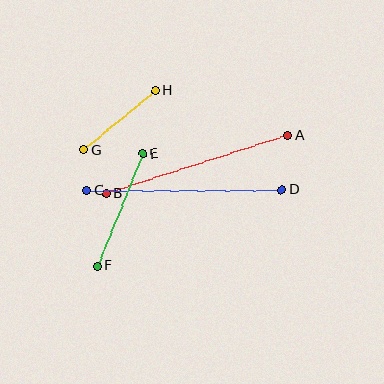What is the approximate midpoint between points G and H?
The midpoint is at approximately (120, 120) pixels.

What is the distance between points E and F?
The distance is approximately 121 pixels.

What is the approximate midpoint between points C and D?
The midpoint is at approximately (184, 190) pixels.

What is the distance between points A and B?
The distance is approximately 190 pixels.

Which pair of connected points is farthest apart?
Points C and D are farthest apart.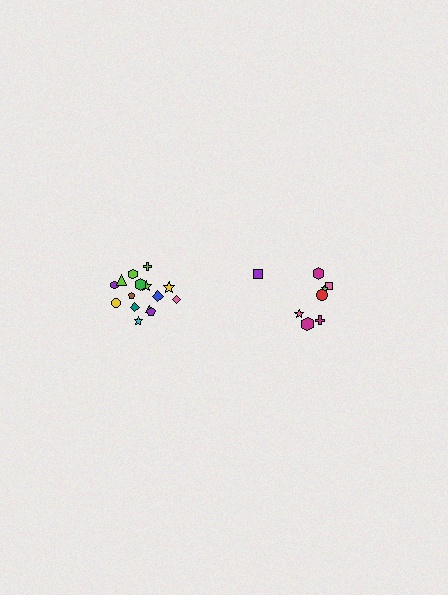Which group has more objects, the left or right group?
The left group.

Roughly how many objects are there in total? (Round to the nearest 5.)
Roughly 25 objects in total.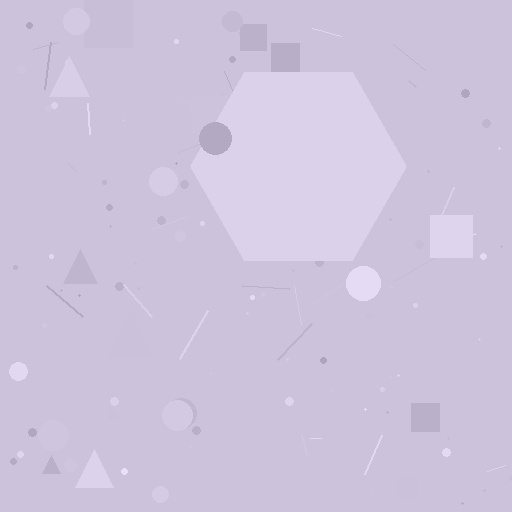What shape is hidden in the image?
A hexagon is hidden in the image.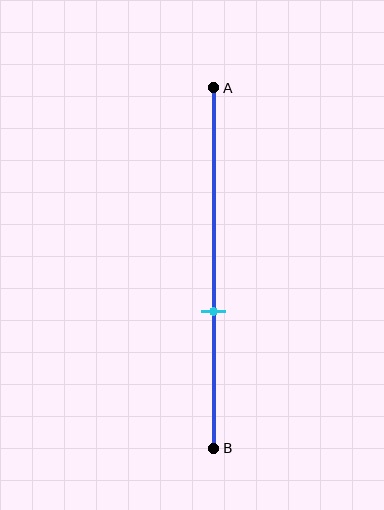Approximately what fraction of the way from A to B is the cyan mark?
The cyan mark is approximately 60% of the way from A to B.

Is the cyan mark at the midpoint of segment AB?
No, the mark is at about 60% from A, not at the 50% midpoint.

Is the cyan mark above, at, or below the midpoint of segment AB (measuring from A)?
The cyan mark is below the midpoint of segment AB.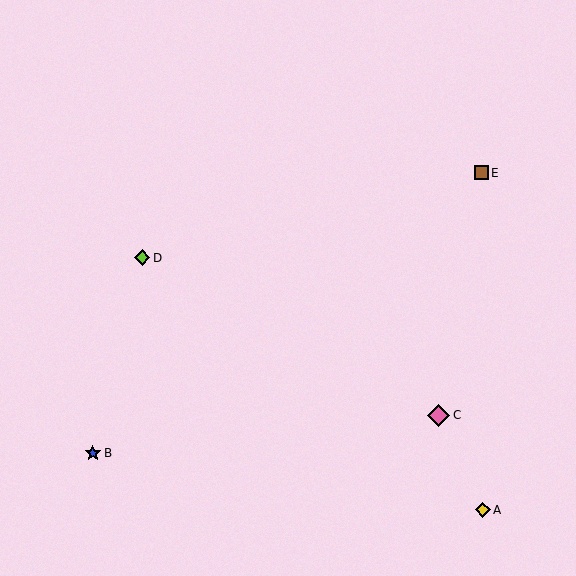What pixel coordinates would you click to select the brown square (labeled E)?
Click at (481, 173) to select the brown square E.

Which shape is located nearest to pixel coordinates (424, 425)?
The pink diamond (labeled C) at (439, 415) is nearest to that location.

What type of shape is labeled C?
Shape C is a pink diamond.